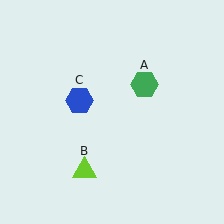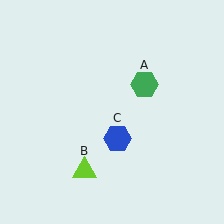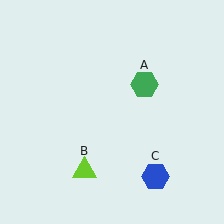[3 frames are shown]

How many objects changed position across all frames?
1 object changed position: blue hexagon (object C).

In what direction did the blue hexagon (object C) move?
The blue hexagon (object C) moved down and to the right.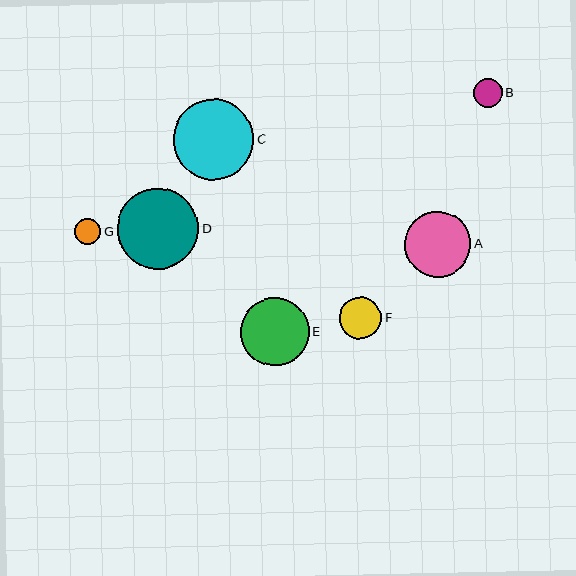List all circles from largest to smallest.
From largest to smallest: D, C, E, A, F, B, G.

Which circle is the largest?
Circle D is the largest with a size of approximately 81 pixels.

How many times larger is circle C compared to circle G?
Circle C is approximately 3.1 times the size of circle G.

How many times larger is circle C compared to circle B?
Circle C is approximately 2.8 times the size of circle B.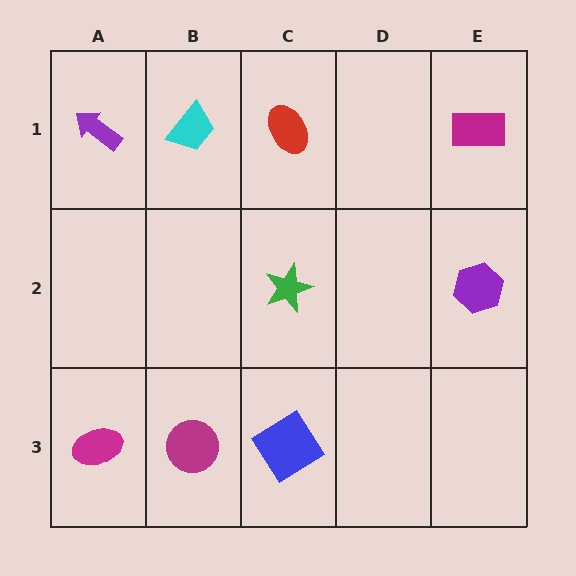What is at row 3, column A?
A magenta ellipse.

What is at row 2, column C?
A green star.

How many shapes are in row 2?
2 shapes.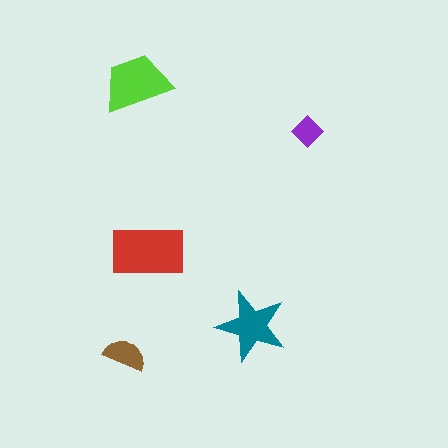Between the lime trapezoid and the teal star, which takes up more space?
The lime trapezoid.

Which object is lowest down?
The brown semicircle is bottommost.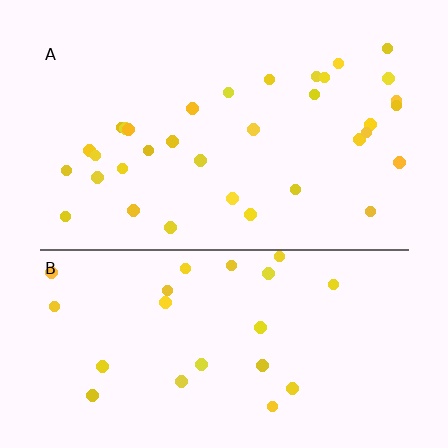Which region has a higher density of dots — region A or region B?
A (the top).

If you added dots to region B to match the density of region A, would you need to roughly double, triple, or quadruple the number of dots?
Approximately double.